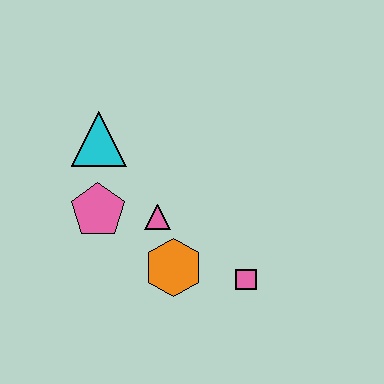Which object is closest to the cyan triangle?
The pink pentagon is closest to the cyan triangle.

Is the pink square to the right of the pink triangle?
Yes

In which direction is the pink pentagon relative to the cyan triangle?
The pink pentagon is below the cyan triangle.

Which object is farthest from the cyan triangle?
The pink square is farthest from the cyan triangle.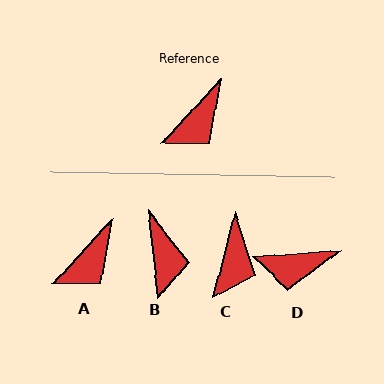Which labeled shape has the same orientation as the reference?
A.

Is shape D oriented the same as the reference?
No, it is off by about 43 degrees.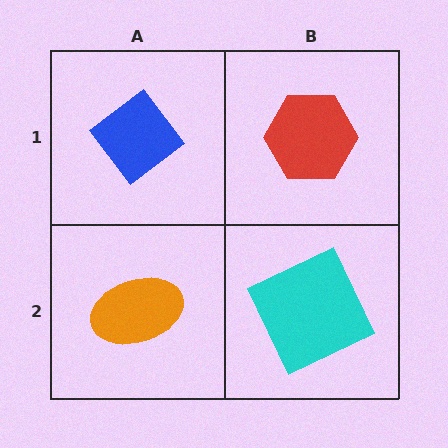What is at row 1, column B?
A red hexagon.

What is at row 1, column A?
A blue diamond.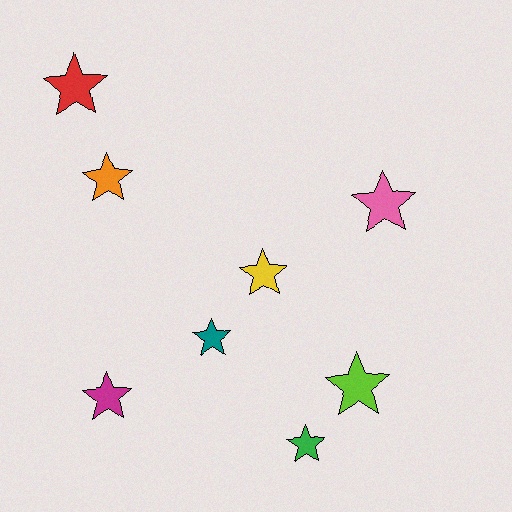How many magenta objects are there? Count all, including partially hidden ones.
There is 1 magenta object.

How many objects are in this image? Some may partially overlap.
There are 8 objects.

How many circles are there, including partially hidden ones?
There are no circles.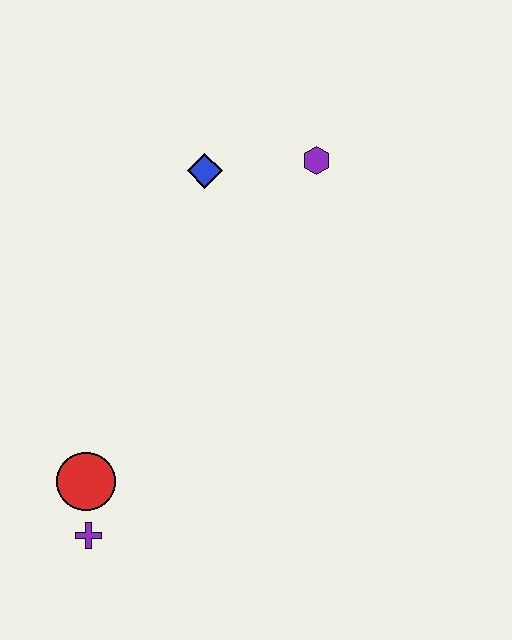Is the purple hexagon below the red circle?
No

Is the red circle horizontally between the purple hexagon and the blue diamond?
No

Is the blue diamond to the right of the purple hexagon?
No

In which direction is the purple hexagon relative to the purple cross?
The purple hexagon is above the purple cross.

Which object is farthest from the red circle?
The purple hexagon is farthest from the red circle.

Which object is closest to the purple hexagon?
The blue diamond is closest to the purple hexagon.